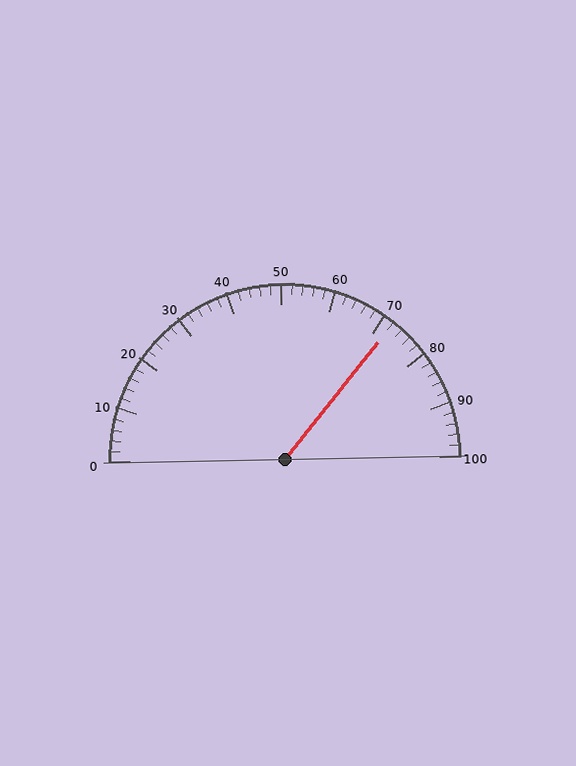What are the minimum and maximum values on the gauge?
The gauge ranges from 0 to 100.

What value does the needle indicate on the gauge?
The needle indicates approximately 72.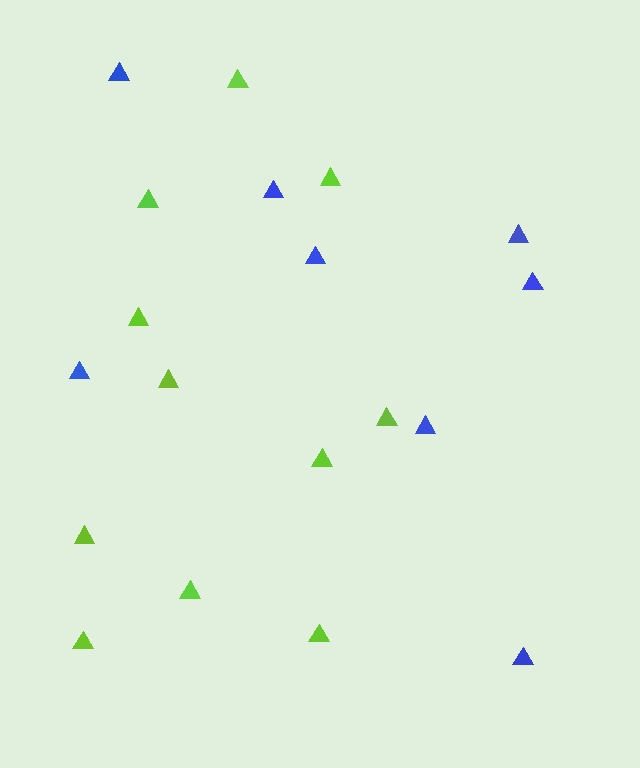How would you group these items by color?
There are 2 groups: one group of blue triangles (8) and one group of lime triangles (11).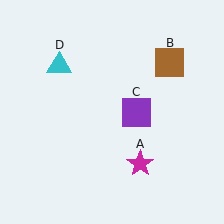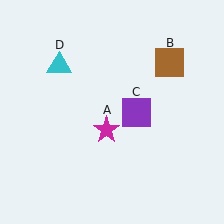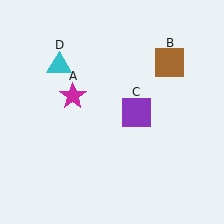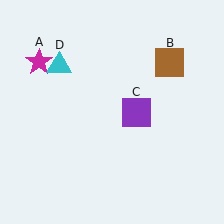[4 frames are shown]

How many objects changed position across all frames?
1 object changed position: magenta star (object A).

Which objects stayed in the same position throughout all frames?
Brown square (object B) and purple square (object C) and cyan triangle (object D) remained stationary.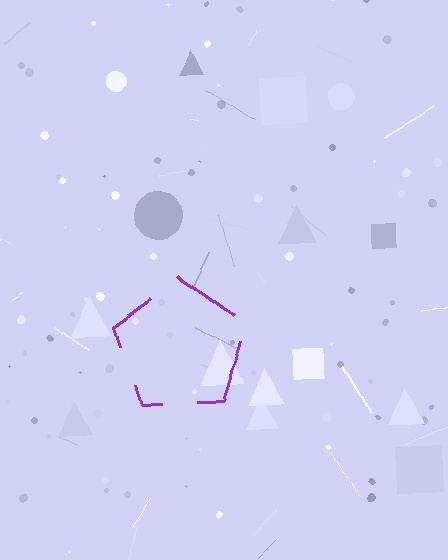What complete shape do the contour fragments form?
The contour fragments form a pentagon.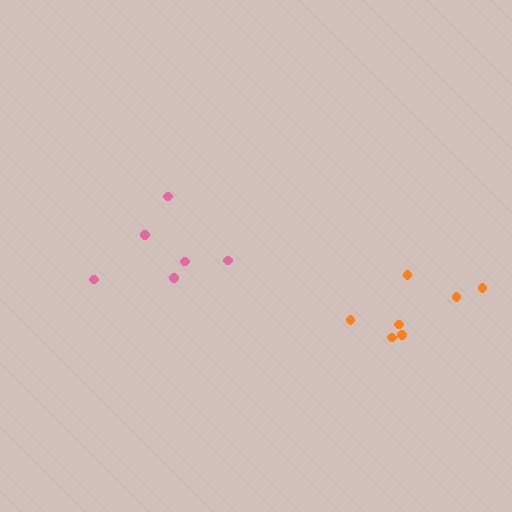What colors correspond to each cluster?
The clusters are colored: orange, pink.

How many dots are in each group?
Group 1: 7 dots, Group 2: 6 dots (13 total).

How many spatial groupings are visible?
There are 2 spatial groupings.